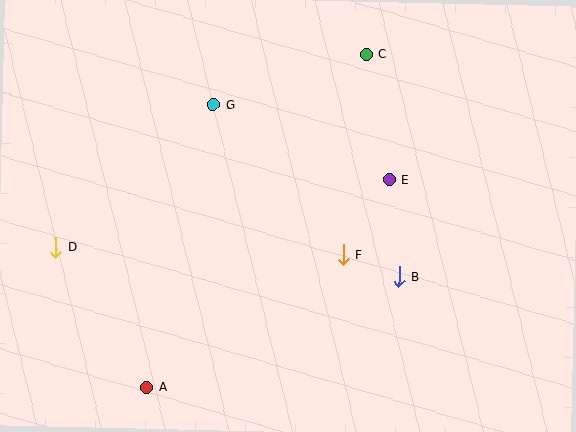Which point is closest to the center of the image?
Point F at (343, 254) is closest to the center.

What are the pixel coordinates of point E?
Point E is at (389, 180).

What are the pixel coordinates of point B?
Point B is at (399, 276).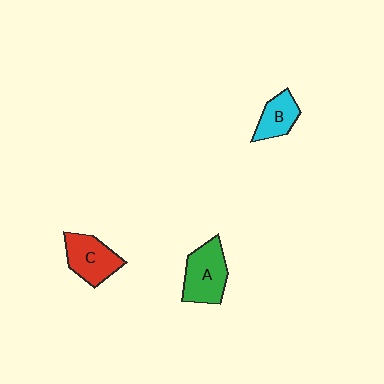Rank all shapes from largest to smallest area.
From largest to smallest: A (green), C (red), B (cyan).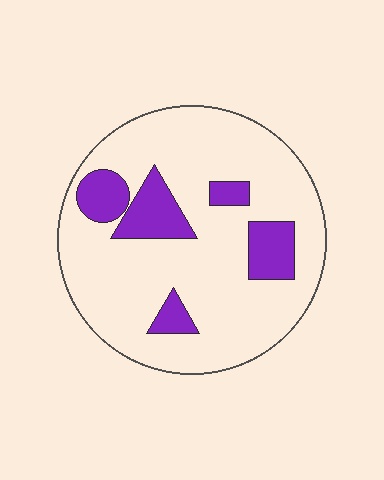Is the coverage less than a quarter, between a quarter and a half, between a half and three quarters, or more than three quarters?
Less than a quarter.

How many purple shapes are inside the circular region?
5.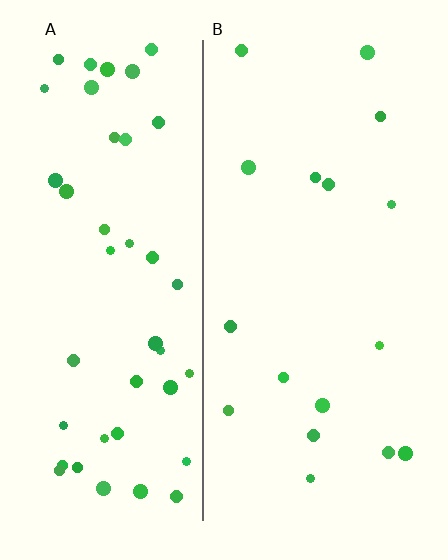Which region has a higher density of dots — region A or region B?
A (the left).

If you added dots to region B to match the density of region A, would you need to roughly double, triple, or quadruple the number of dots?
Approximately triple.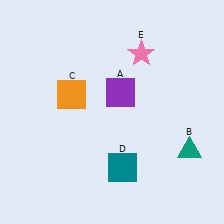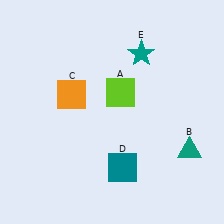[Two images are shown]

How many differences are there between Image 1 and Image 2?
There are 2 differences between the two images.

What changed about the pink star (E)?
In Image 1, E is pink. In Image 2, it changed to teal.